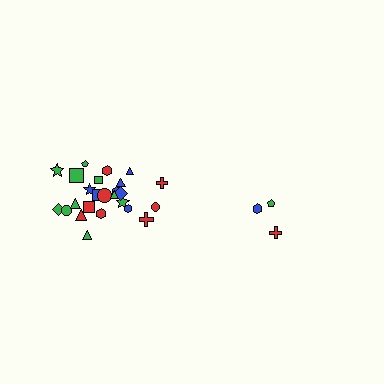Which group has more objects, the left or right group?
The left group.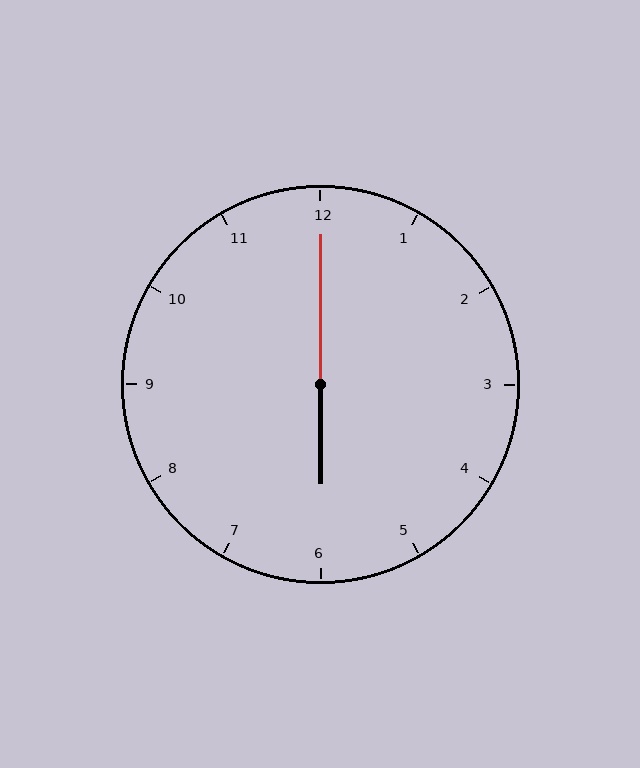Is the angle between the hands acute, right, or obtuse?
It is obtuse.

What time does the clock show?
6:00.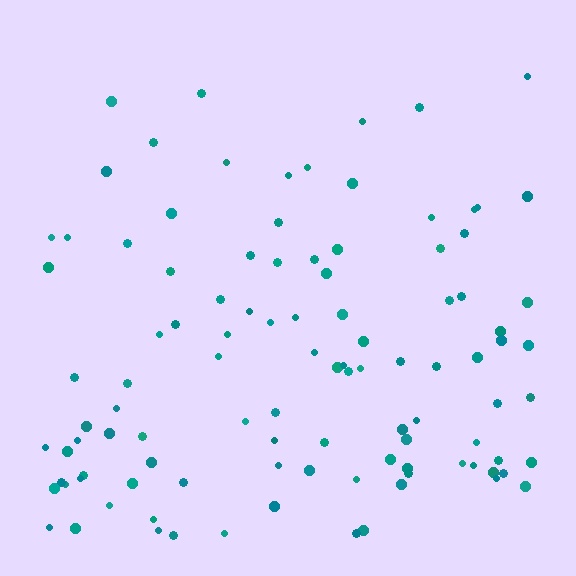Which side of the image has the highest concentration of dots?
The bottom.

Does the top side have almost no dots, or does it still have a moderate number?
Still a moderate number, just noticeably fewer than the bottom.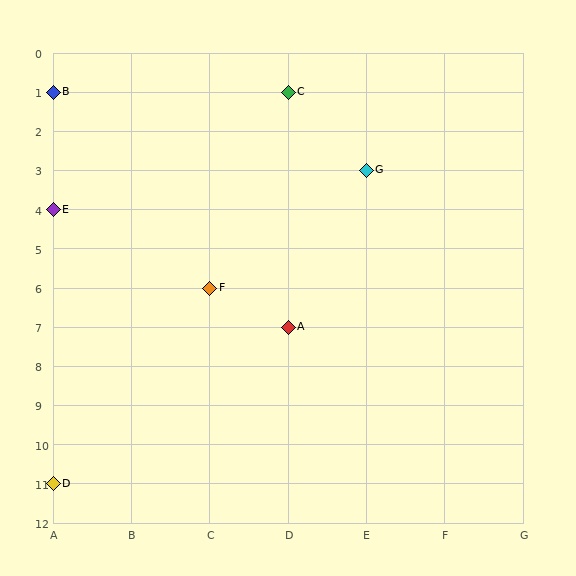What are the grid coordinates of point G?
Point G is at grid coordinates (E, 3).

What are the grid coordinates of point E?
Point E is at grid coordinates (A, 4).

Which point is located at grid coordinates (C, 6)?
Point F is at (C, 6).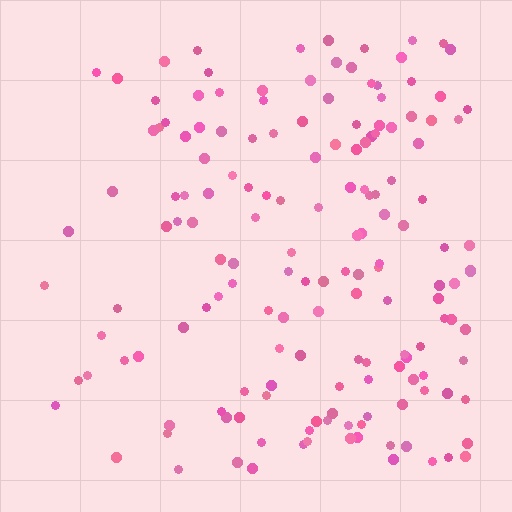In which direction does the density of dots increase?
From left to right, with the right side densest.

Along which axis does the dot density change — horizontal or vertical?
Horizontal.